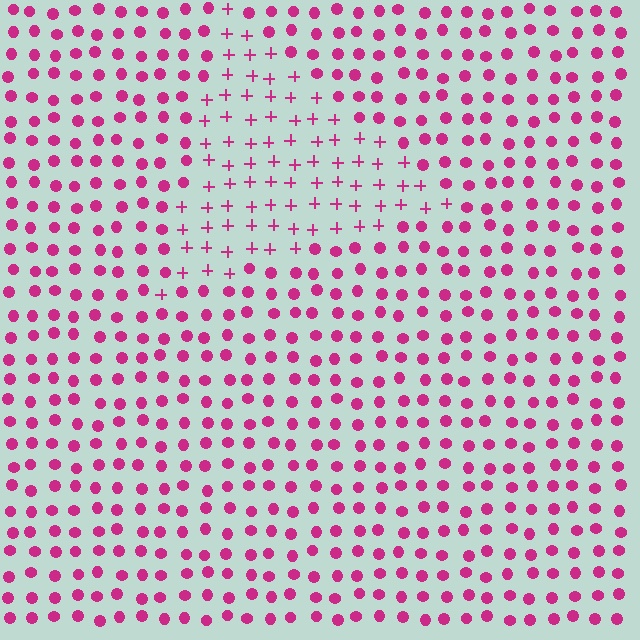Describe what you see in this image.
The image is filled with small magenta elements arranged in a uniform grid. A triangle-shaped region contains plus signs, while the surrounding area contains circles. The boundary is defined purely by the change in element shape.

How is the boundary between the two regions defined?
The boundary is defined by a change in element shape: plus signs inside vs. circles outside. All elements share the same color and spacing.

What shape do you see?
I see a triangle.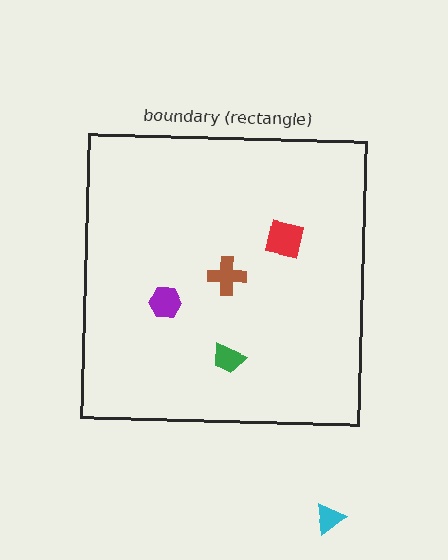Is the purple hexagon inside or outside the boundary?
Inside.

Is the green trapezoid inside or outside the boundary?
Inside.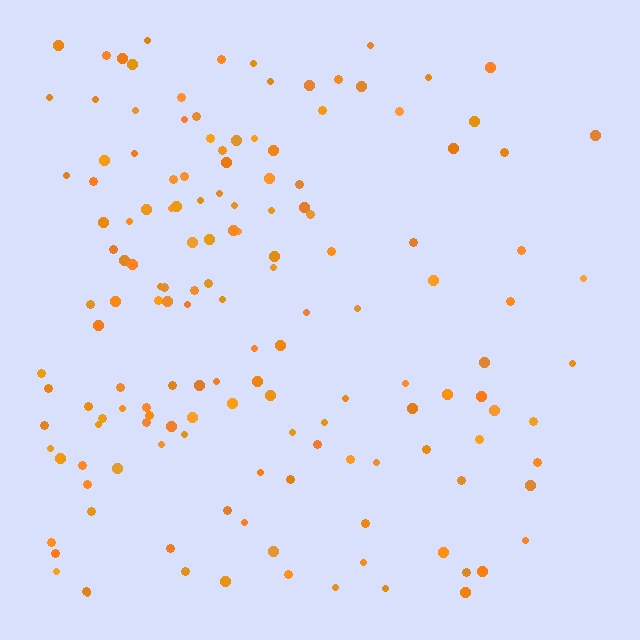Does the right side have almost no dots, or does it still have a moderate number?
Still a moderate number, just noticeably fewer than the left.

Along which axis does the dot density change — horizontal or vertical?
Horizontal.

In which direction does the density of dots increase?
From right to left, with the left side densest.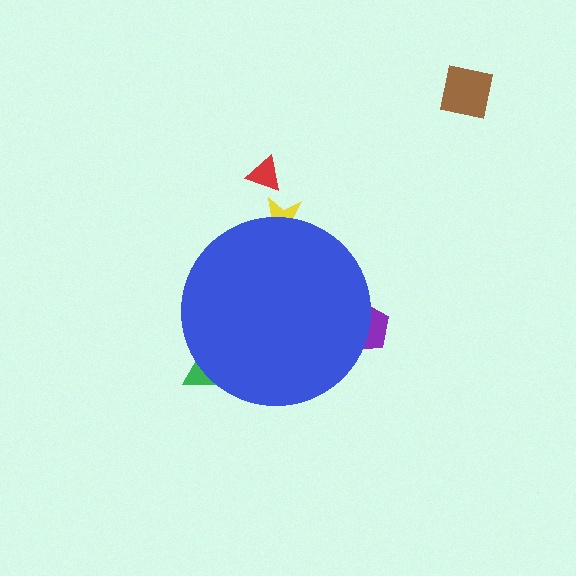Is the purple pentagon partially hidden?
Yes, the purple pentagon is partially hidden behind the blue circle.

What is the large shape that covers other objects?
A blue circle.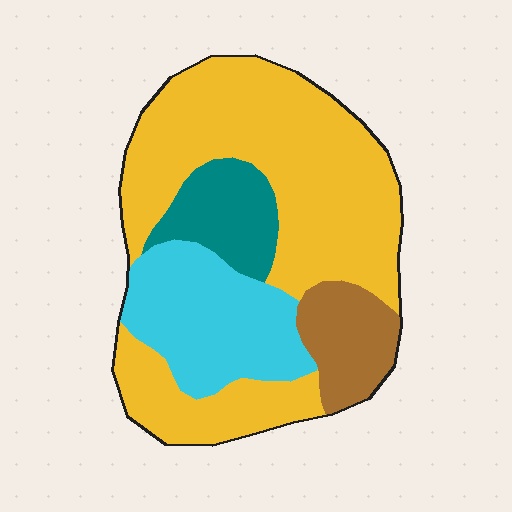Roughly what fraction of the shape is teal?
Teal takes up less than a sixth of the shape.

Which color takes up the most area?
Yellow, at roughly 55%.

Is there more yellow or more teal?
Yellow.